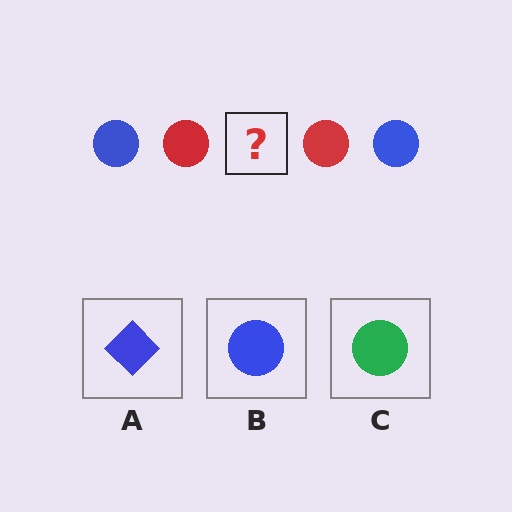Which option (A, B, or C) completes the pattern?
B.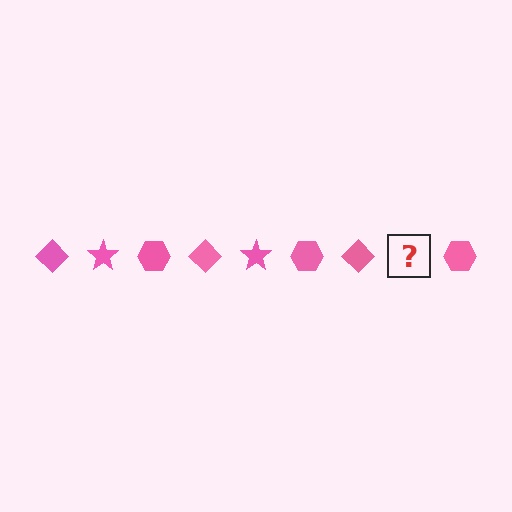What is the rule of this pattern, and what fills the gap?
The rule is that the pattern cycles through diamond, star, hexagon shapes in pink. The gap should be filled with a pink star.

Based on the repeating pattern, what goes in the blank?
The blank should be a pink star.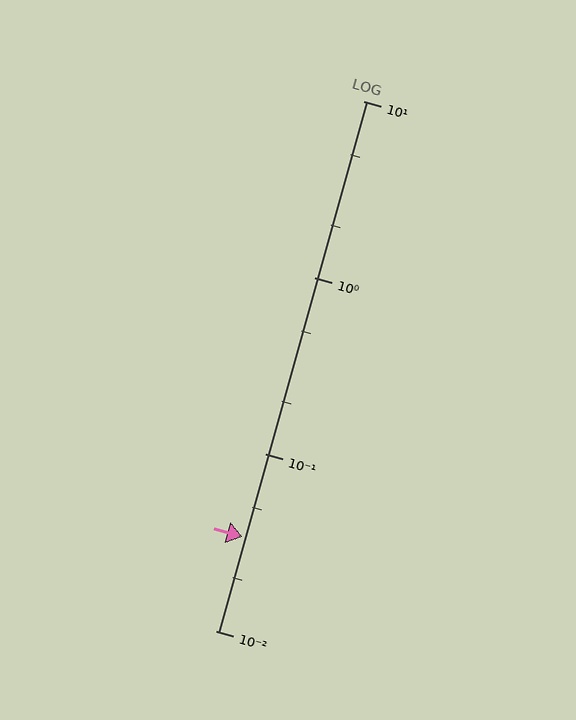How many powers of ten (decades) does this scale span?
The scale spans 3 decades, from 0.01 to 10.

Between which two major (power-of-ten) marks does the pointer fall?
The pointer is between 0.01 and 0.1.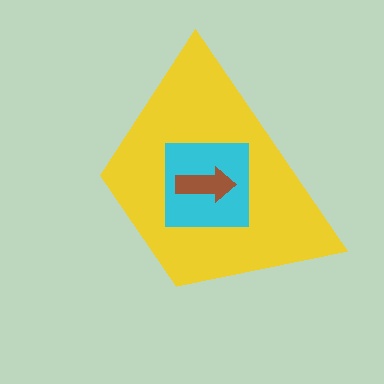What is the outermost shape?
The yellow trapezoid.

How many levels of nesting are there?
3.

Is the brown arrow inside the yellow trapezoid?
Yes.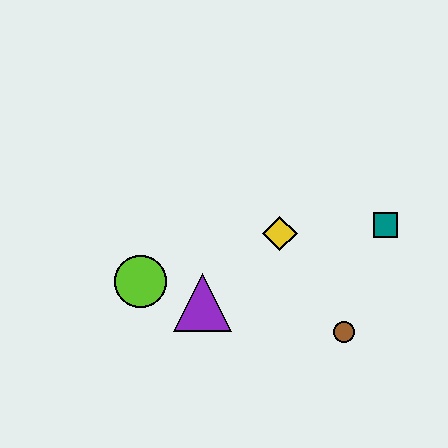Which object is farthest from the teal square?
The lime circle is farthest from the teal square.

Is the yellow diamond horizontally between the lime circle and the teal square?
Yes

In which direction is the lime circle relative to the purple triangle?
The lime circle is to the left of the purple triangle.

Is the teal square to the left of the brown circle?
No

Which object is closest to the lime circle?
The purple triangle is closest to the lime circle.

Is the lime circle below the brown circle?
No